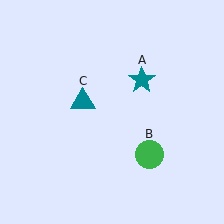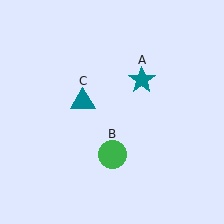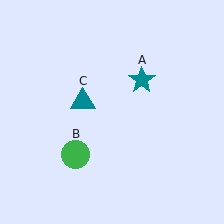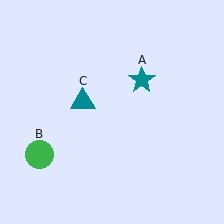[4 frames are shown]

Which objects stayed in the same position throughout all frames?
Teal star (object A) and teal triangle (object C) remained stationary.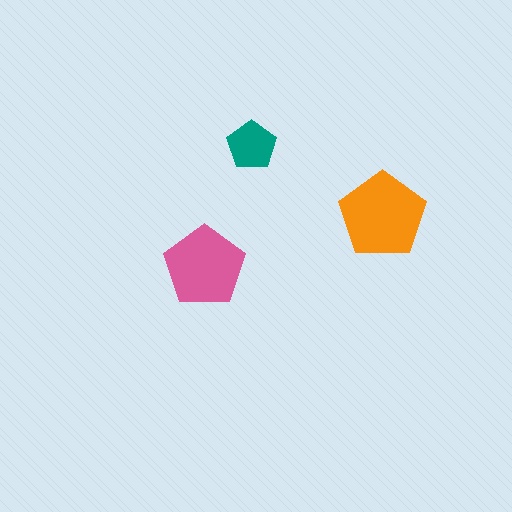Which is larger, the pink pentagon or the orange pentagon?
The orange one.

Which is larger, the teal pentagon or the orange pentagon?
The orange one.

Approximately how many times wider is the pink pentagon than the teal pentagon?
About 1.5 times wider.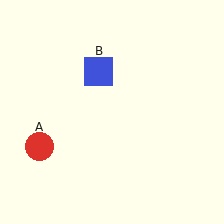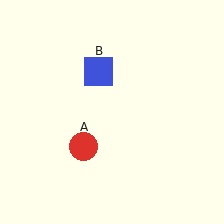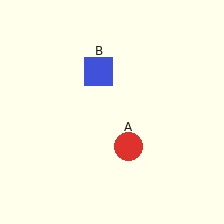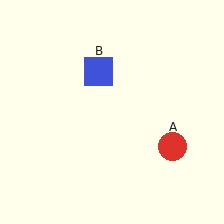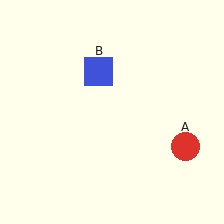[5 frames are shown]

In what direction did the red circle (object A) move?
The red circle (object A) moved right.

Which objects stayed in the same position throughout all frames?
Blue square (object B) remained stationary.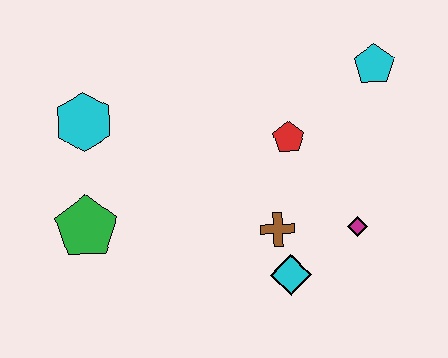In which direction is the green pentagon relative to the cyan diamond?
The green pentagon is to the left of the cyan diamond.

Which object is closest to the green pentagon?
The cyan hexagon is closest to the green pentagon.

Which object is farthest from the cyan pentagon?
The green pentagon is farthest from the cyan pentagon.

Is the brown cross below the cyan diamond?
No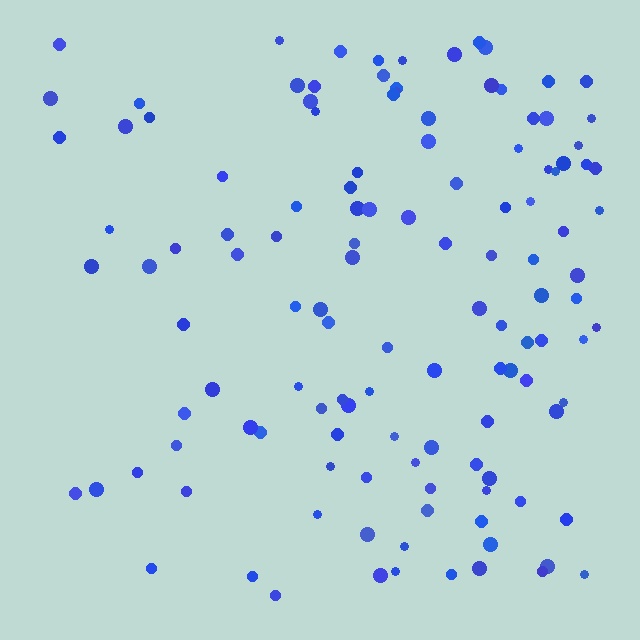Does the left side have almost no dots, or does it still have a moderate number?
Still a moderate number, just noticeably fewer than the right.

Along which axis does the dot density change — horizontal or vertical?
Horizontal.